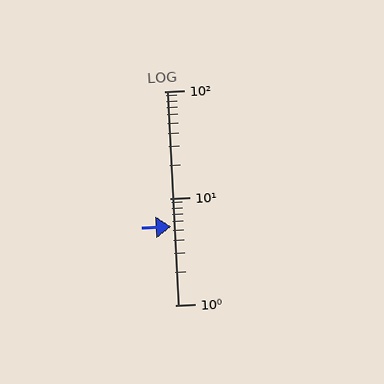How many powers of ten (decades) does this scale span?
The scale spans 2 decades, from 1 to 100.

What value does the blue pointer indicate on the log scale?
The pointer indicates approximately 5.4.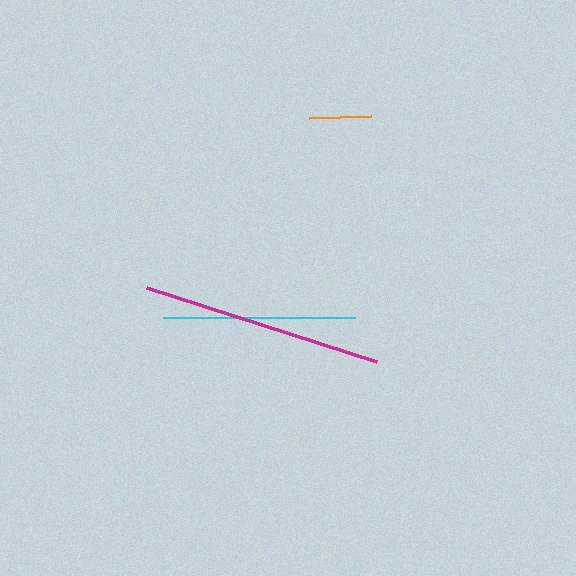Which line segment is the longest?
The magenta line is the longest at approximately 243 pixels.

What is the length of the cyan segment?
The cyan segment is approximately 192 pixels long.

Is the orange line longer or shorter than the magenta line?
The magenta line is longer than the orange line.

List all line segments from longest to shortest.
From longest to shortest: magenta, cyan, orange.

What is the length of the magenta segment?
The magenta segment is approximately 243 pixels long.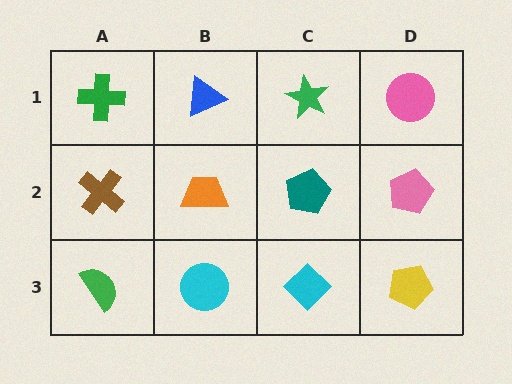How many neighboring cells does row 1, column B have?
3.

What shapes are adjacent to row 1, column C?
A teal pentagon (row 2, column C), a blue triangle (row 1, column B), a pink circle (row 1, column D).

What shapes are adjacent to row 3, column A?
A brown cross (row 2, column A), a cyan circle (row 3, column B).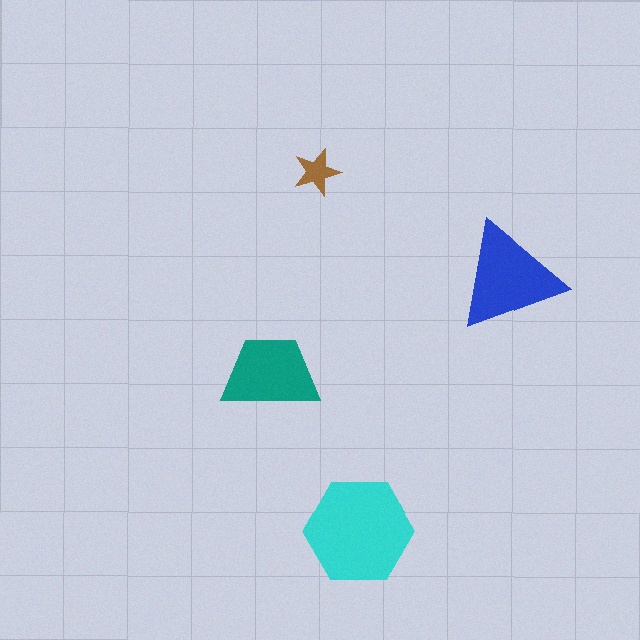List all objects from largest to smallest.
The cyan hexagon, the blue triangle, the teal trapezoid, the brown star.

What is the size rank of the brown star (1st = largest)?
4th.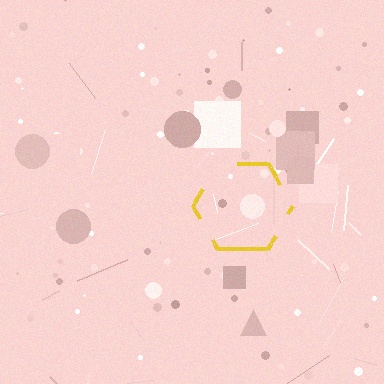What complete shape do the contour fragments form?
The contour fragments form a hexagon.